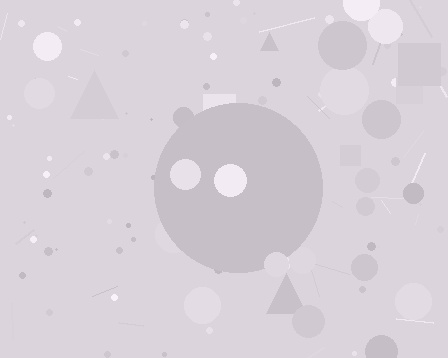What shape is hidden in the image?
A circle is hidden in the image.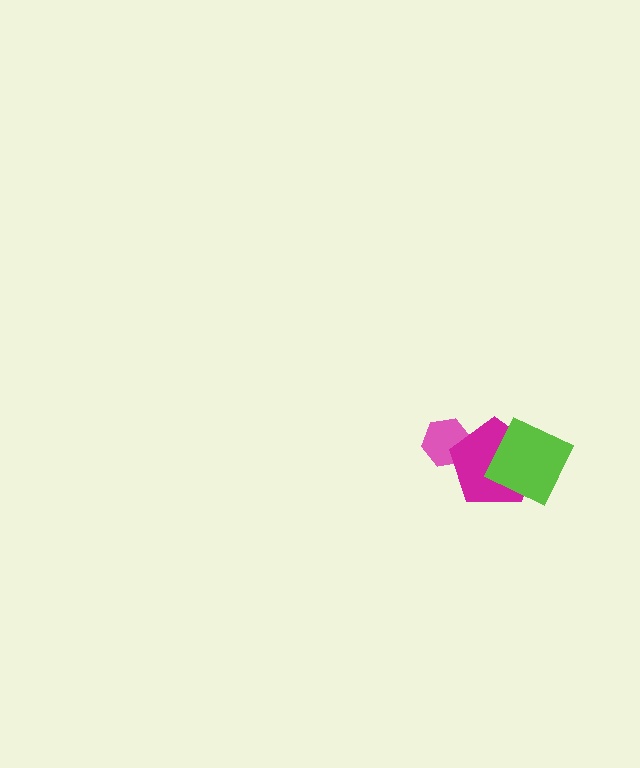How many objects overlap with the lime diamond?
1 object overlaps with the lime diamond.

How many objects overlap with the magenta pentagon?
2 objects overlap with the magenta pentagon.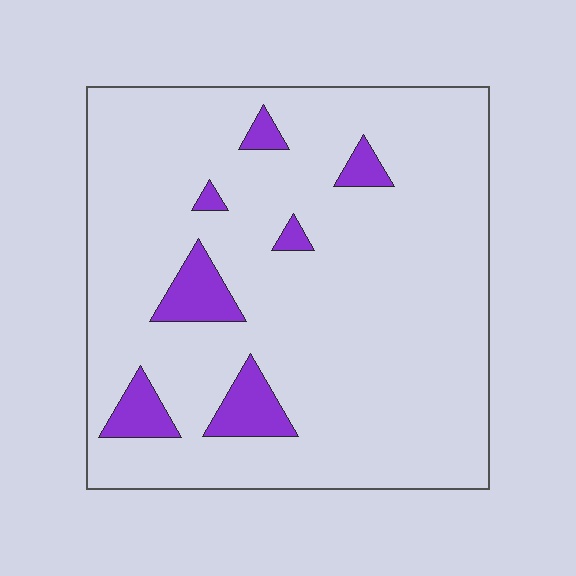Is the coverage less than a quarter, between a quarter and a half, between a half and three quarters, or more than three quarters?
Less than a quarter.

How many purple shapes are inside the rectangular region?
7.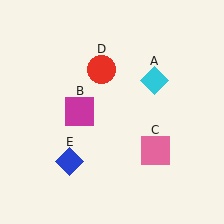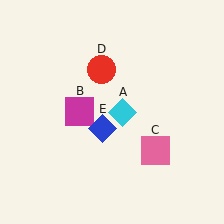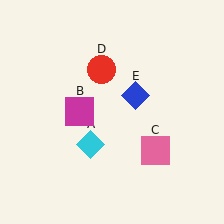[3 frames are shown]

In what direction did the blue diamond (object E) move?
The blue diamond (object E) moved up and to the right.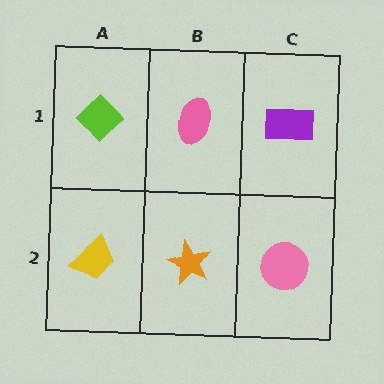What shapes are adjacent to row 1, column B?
An orange star (row 2, column B), a lime diamond (row 1, column A), a purple rectangle (row 1, column C).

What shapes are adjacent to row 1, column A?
A yellow trapezoid (row 2, column A), a pink ellipse (row 1, column B).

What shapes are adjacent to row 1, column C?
A pink circle (row 2, column C), a pink ellipse (row 1, column B).